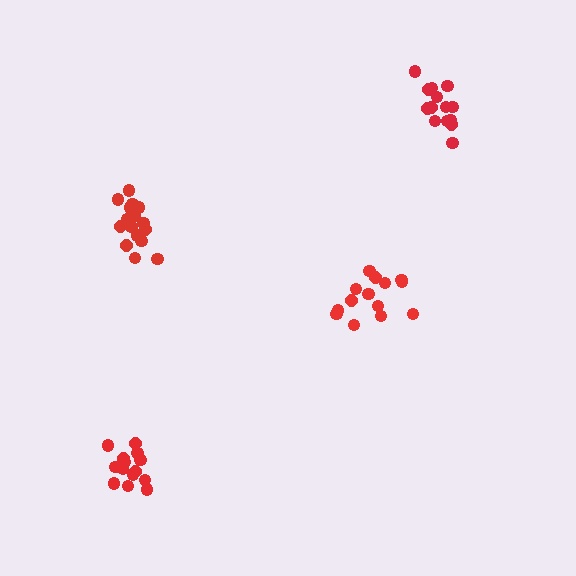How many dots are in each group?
Group 1: 14 dots, Group 2: 17 dots, Group 3: 14 dots, Group 4: 16 dots (61 total).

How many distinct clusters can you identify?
There are 4 distinct clusters.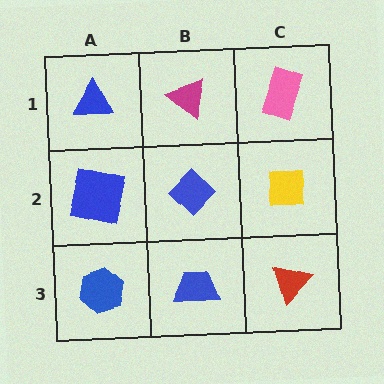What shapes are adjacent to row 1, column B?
A blue diamond (row 2, column B), a blue triangle (row 1, column A), a pink rectangle (row 1, column C).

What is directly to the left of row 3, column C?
A blue trapezoid.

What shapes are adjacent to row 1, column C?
A yellow square (row 2, column C), a magenta triangle (row 1, column B).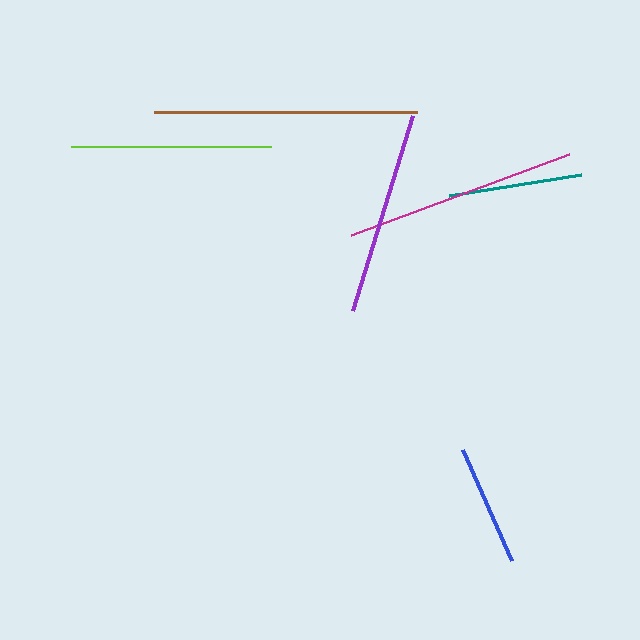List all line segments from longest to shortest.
From longest to shortest: brown, magenta, purple, lime, teal, blue.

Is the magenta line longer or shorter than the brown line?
The brown line is longer than the magenta line.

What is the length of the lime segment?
The lime segment is approximately 200 pixels long.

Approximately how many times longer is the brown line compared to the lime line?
The brown line is approximately 1.3 times the length of the lime line.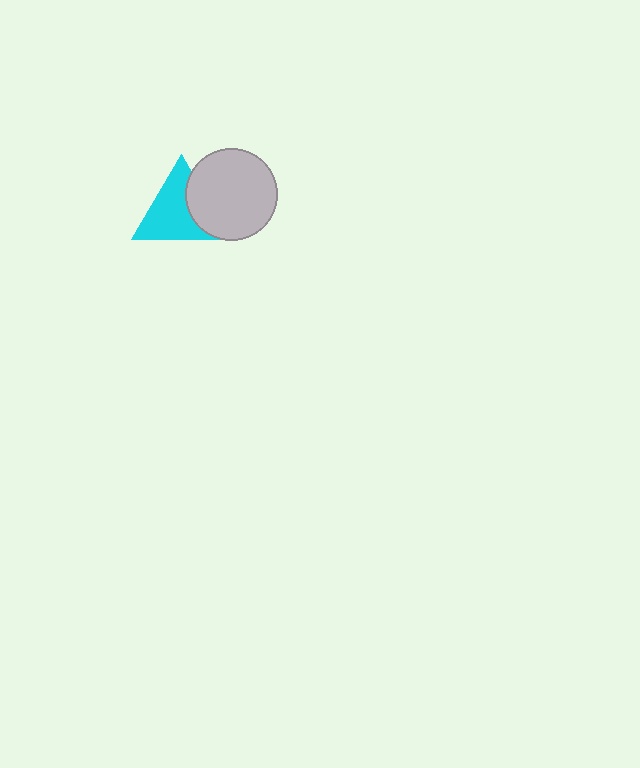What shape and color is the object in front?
The object in front is a light gray circle.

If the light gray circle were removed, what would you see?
You would see the complete cyan triangle.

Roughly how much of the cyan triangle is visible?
Most of it is visible (roughly 69%).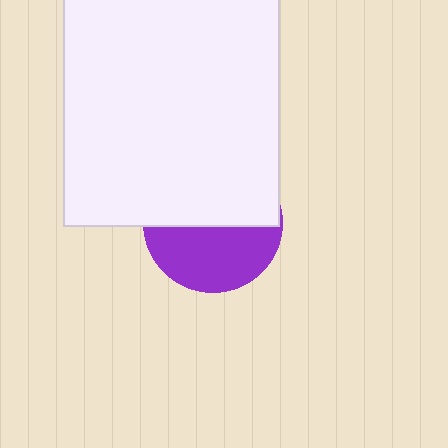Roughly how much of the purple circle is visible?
About half of it is visible (roughly 46%).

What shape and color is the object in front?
The object in front is a white rectangle.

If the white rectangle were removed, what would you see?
You would see the complete purple circle.